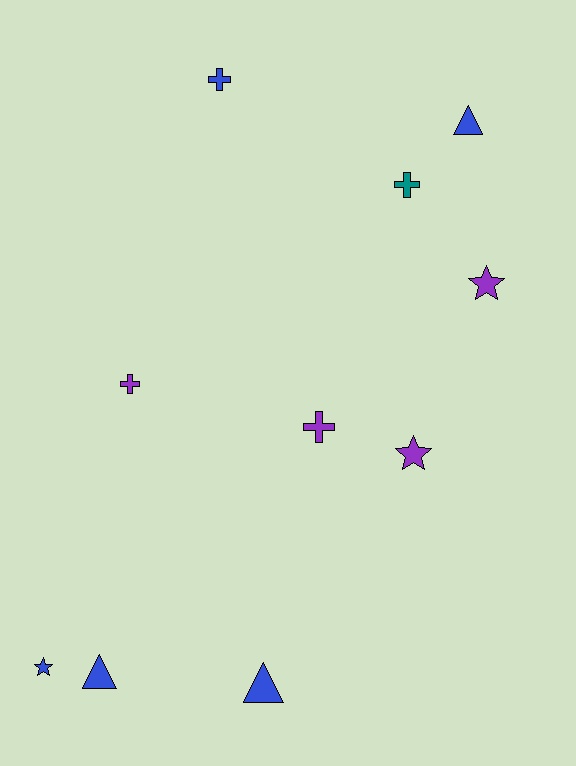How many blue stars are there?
There is 1 blue star.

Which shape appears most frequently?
Cross, with 4 objects.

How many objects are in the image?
There are 10 objects.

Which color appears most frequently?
Blue, with 5 objects.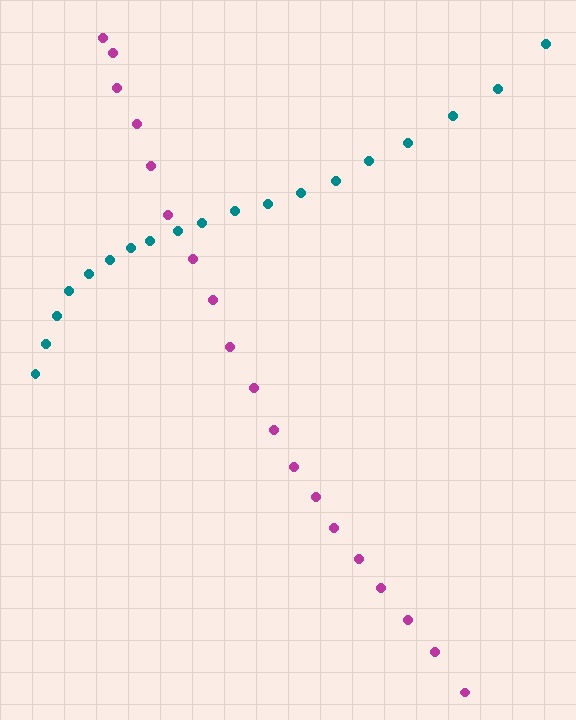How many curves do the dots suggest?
There are 2 distinct paths.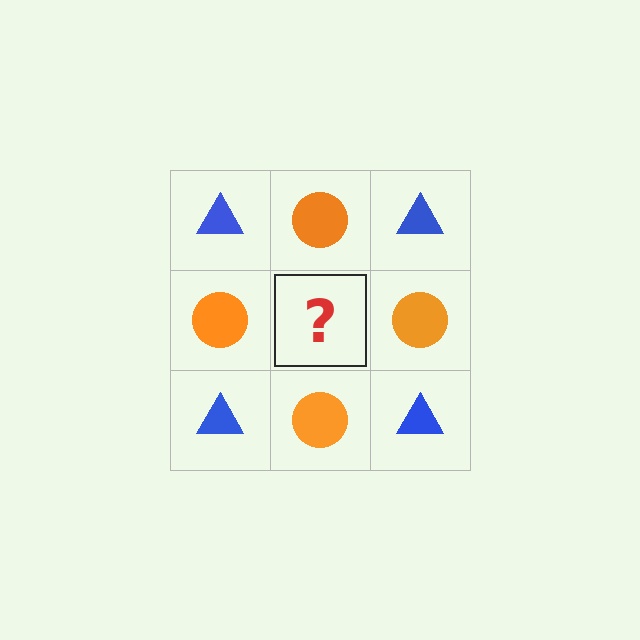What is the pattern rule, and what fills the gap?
The rule is that it alternates blue triangle and orange circle in a checkerboard pattern. The gap should be filled with a blue triangle.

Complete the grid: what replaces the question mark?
The question mark should be replaced with a blue triangle.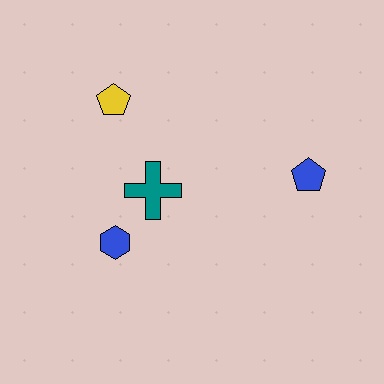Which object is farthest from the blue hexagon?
The blue pentagon is farthest from the blue hexagon.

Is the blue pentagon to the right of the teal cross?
Yes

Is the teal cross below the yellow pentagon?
Yes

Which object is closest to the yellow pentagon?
The teal cross is closest to the yellow pentagon.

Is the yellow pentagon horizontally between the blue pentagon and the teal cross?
No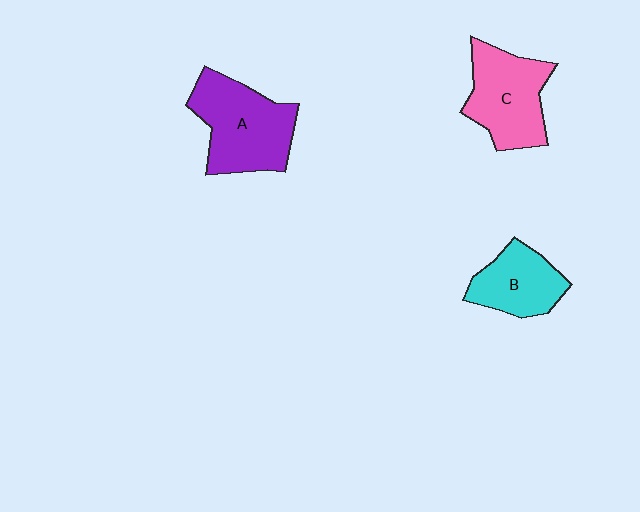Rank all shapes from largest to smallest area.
From largest to smallest: A (purple), C (pink), B (cyan).